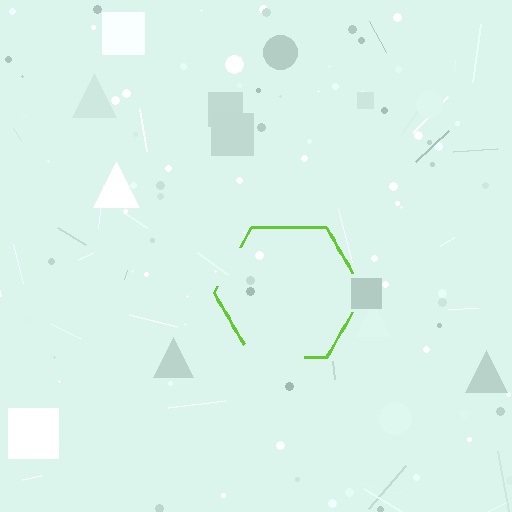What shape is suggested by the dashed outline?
The dashed outline suggests a hexagon.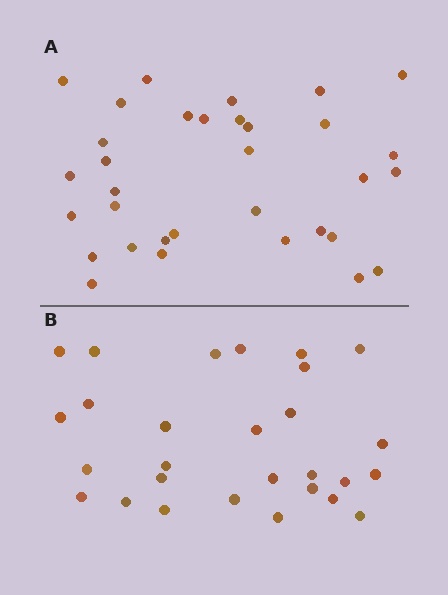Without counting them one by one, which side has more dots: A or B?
Region A (the top region) has more dots.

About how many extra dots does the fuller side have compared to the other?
Region A has about 5 more dots than region B.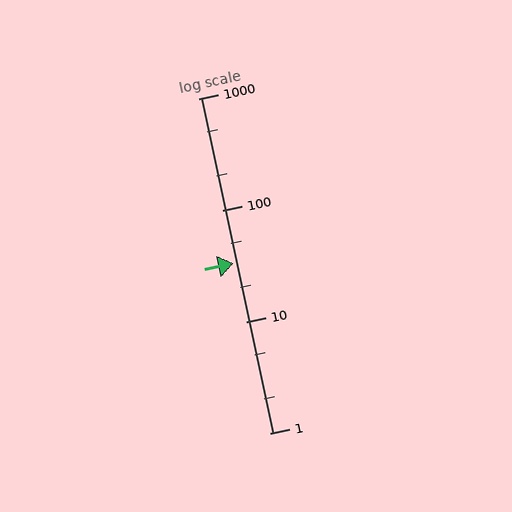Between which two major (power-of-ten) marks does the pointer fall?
The pointer is between 10 and 100.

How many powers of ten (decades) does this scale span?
The scale spans 3 decades, from 1 to 1000.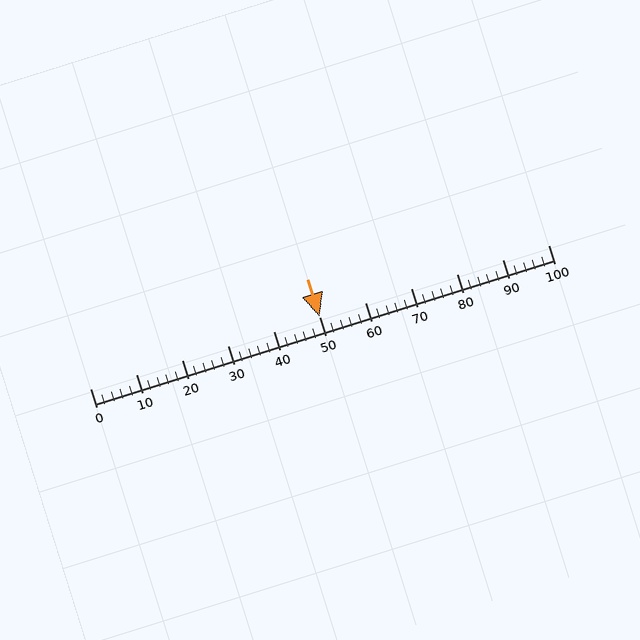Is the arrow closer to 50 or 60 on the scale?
The arrow is closer to 50.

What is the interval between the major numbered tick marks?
The major tick marks are spaced 10 units apart.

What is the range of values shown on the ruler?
The ruler shows values from 0 to 100.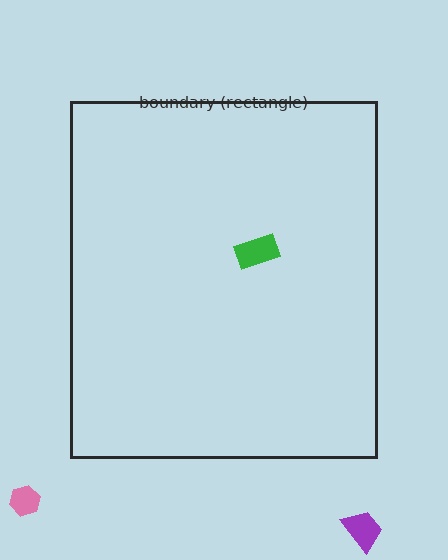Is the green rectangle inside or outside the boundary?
Inside.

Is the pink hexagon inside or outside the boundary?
Outside.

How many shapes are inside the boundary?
1 inside, 2 outside.